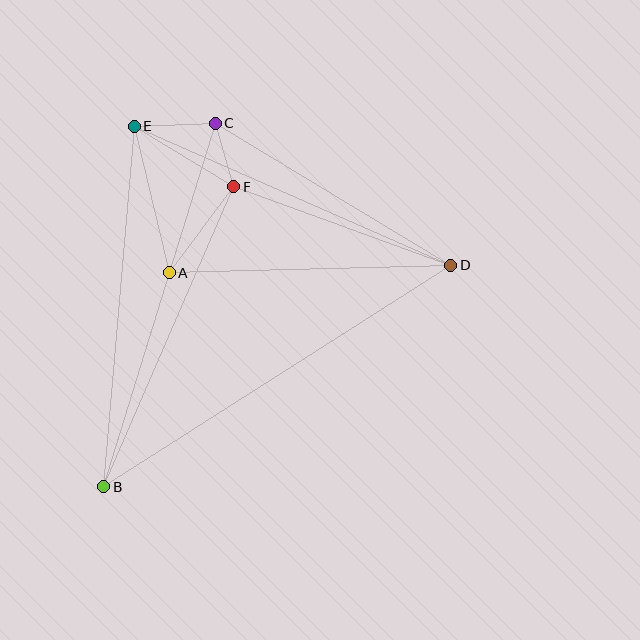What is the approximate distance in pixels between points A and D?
The distance between A and D is approximately 282 pixels.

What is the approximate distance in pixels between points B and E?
The distance between B and E is approximately 362 pixels.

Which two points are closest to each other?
Points C and F are closest to each other.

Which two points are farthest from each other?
Points B and D are farthest from each other.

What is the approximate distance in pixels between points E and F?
The distance between E and F is approximately 116 pixels.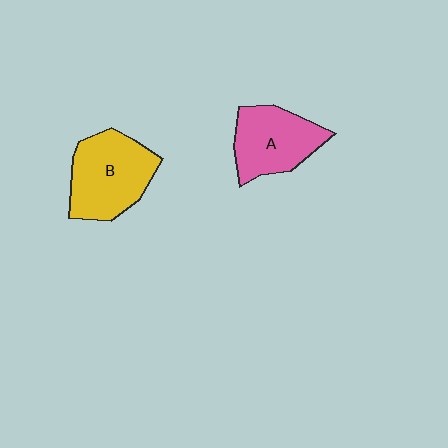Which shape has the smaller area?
Shape A (pink).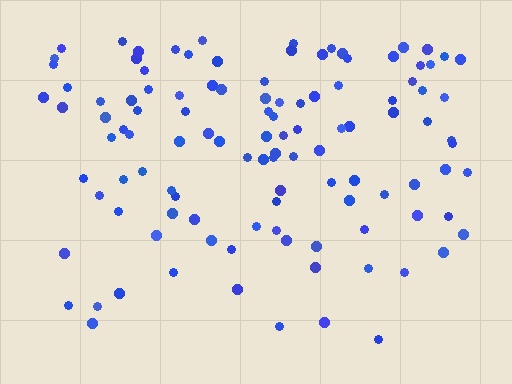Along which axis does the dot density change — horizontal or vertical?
Vertical.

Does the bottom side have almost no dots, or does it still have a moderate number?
Still a moderate number, just noticeably fewer than the top.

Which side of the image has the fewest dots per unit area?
The bottom.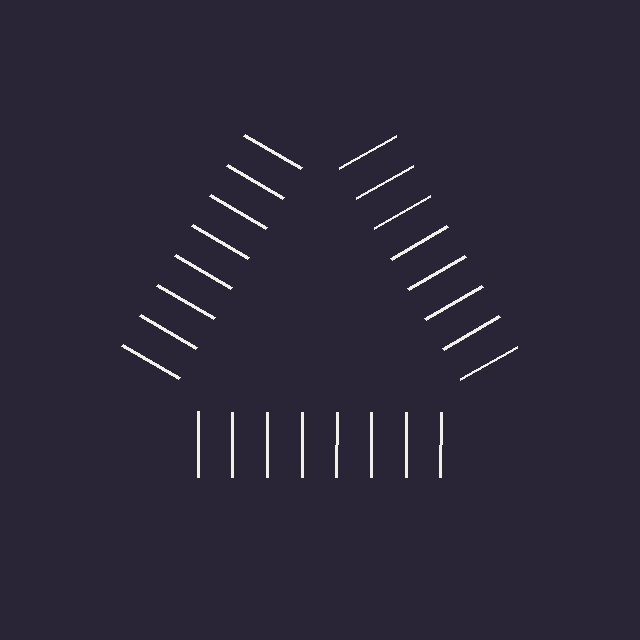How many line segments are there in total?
24 — 8 along each of the 3 edges.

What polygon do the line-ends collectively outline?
An illusory triangle — the line segments terminate on its edges but no continuous stroke is drawn.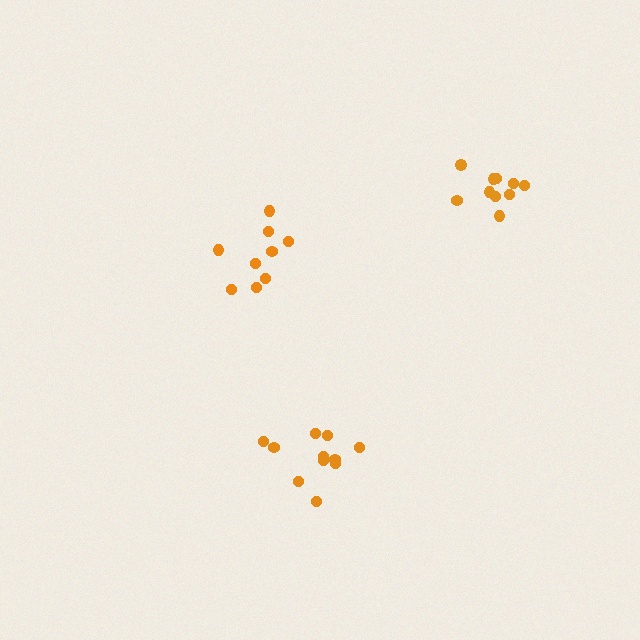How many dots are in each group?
Group 1: 9 dots, Group 2: 10 dots, Group 3: 11 dots (30 total).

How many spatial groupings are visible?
There are 3 spatial groupings.